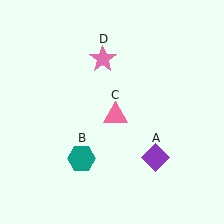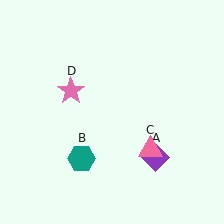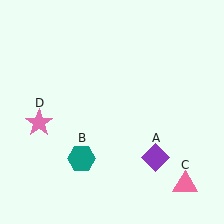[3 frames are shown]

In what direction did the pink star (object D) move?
The pink star (object D) moved down and to the left.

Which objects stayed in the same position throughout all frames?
Purple diamond (object A) and teal hexagon (object B) remained stationary.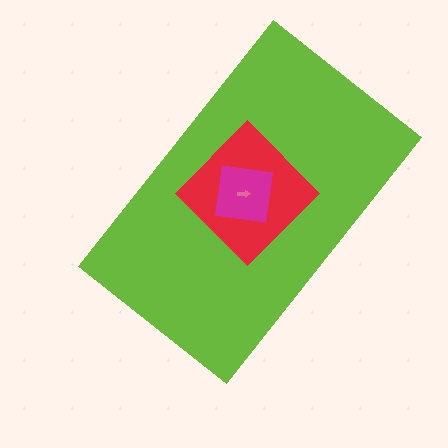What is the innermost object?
The pink arrow.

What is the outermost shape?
The lime rectangle.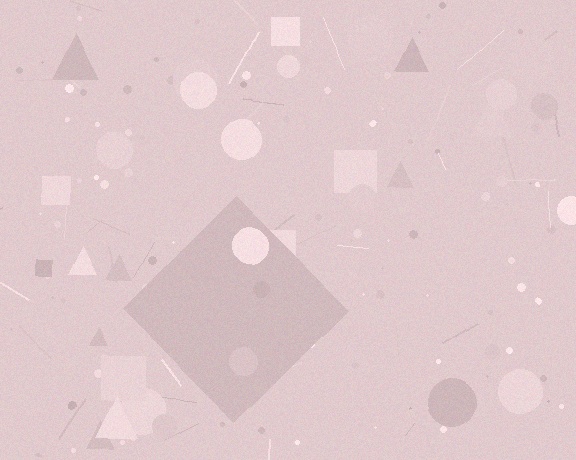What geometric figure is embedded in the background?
A diamond is embedded in the background.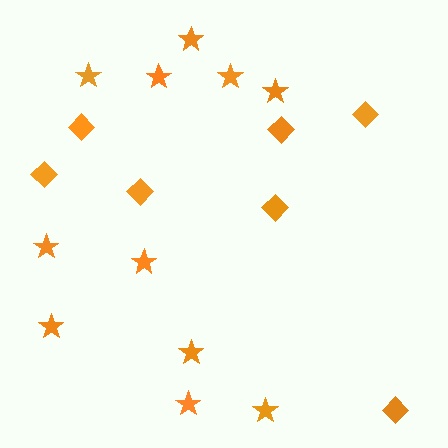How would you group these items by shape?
There are 2 groups: one group of diamonds (7) and one group of stars (11).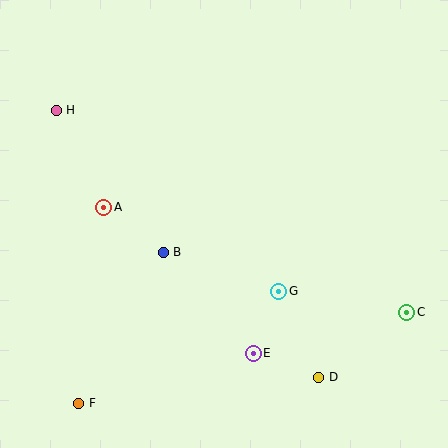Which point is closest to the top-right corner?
Point C is closest to the top-right corner.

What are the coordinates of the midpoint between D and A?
The midpoint between D and A is at (211, 292).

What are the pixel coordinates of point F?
Point F is at (79, 403).